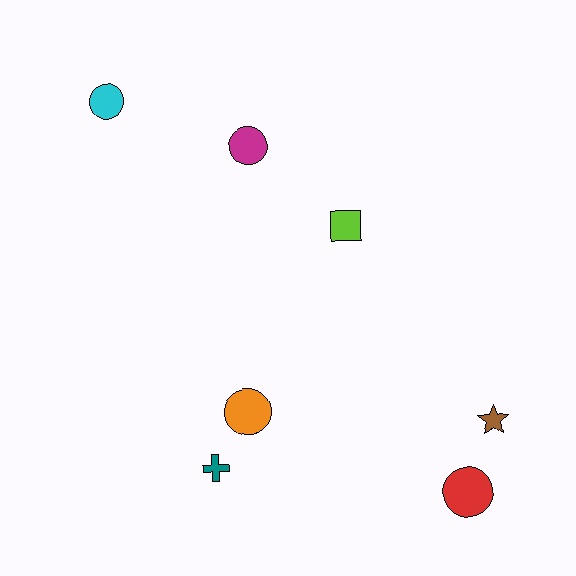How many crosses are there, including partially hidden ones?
There is 1 cross.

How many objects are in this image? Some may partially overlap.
There are 7 objects.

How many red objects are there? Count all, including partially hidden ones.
There is 1 red object.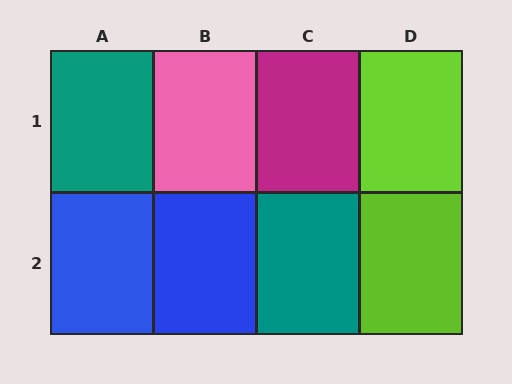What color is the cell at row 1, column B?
Pink.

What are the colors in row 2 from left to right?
Blue, blue, teal, lime.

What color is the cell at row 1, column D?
Lime.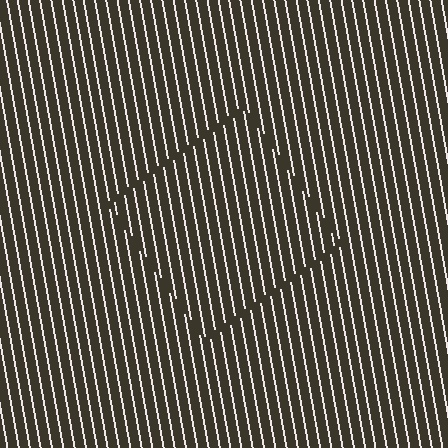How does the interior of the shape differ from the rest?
The interior of the shape contains the same grating, shifted by half a period — the contour is defined by the phase discontinuity where line-ends from the inner and outer gratings abut.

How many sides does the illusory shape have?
4 sides — the line-ends trace a square.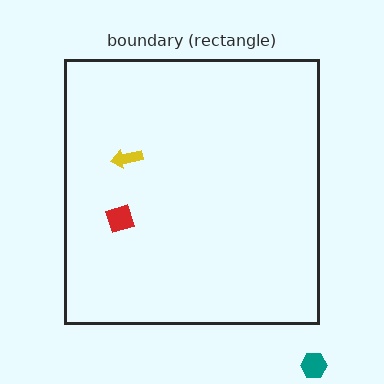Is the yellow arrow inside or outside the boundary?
Inside.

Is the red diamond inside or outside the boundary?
Inside.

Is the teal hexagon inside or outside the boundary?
Outside.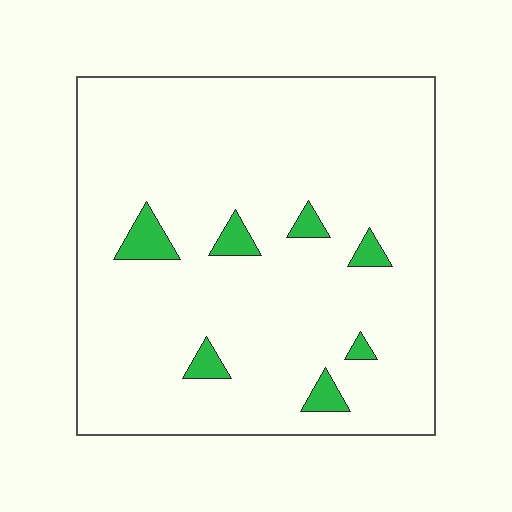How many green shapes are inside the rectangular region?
7.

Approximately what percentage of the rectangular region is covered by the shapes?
Approximately 5%.